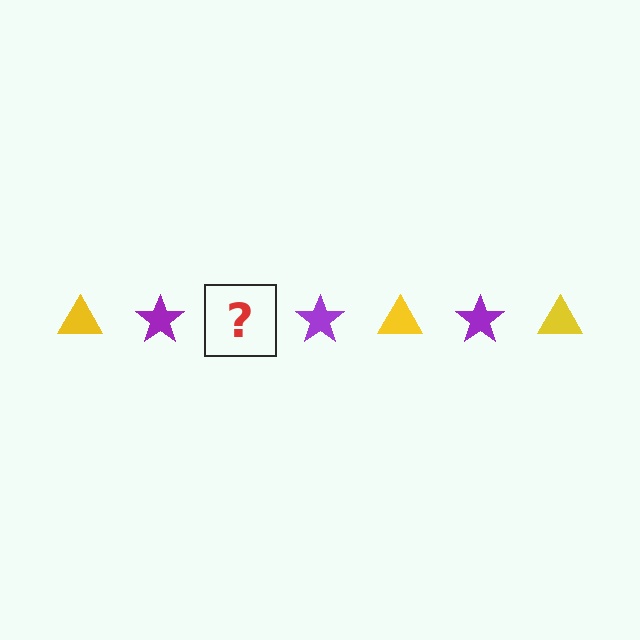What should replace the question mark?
The question mark should be replaced with a yellow triangle.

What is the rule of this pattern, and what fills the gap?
The rule is that the pattern alternates between yellow triangle and purple star. The gap should be filled with a yellow triangle.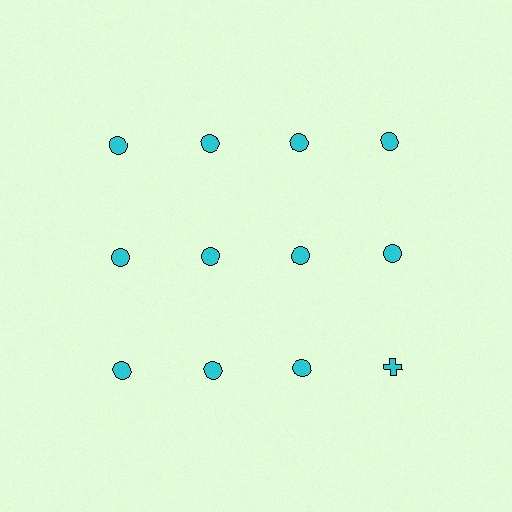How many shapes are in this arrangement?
There are 12 shapes arranged in a grid pattern.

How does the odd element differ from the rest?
It has a different shape: cross instead of circle.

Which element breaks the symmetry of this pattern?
The cyan cross in the third row, second from right column breaks the symmetry. All other shapes are cyan circles.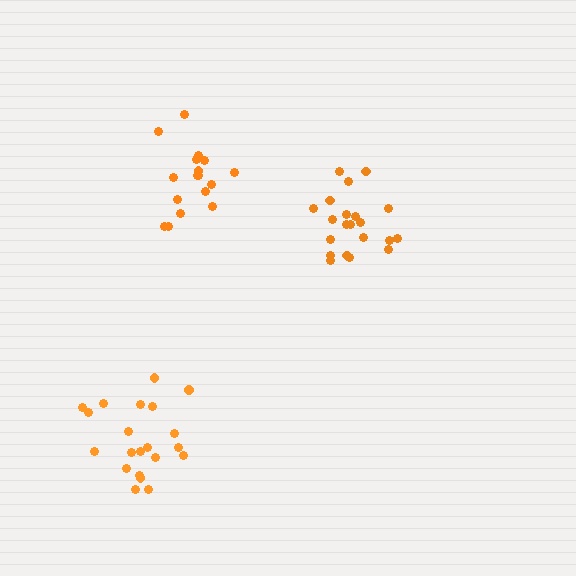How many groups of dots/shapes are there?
There are 3 groups.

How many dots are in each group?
Group 1: 17 dots, Group 2: 21 dots, Group 3: 21 dots (59 total).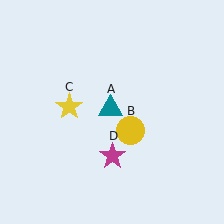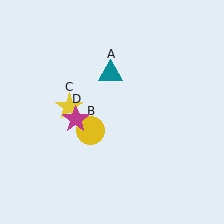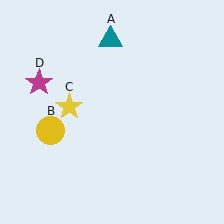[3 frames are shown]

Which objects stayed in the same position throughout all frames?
Yellow star (object C) remained stationary.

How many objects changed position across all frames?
3 objects changed position: teal triangle (object A), yellow circle (object B), magenta star (object D).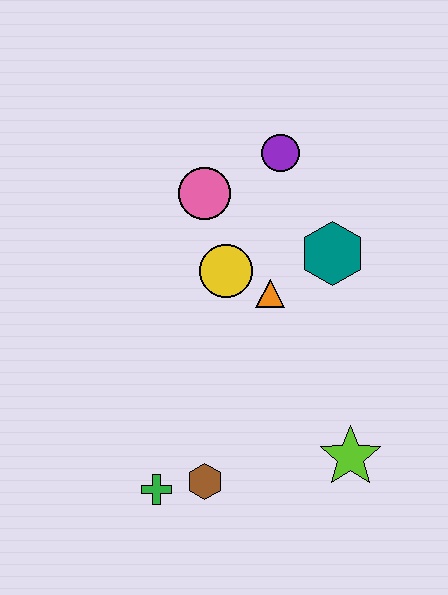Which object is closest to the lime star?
The brown hexagon is closest to the lime star.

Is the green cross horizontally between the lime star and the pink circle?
No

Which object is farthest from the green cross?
The purple circle is farthest from the green cross.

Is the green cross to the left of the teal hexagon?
Yes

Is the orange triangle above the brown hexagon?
Yes